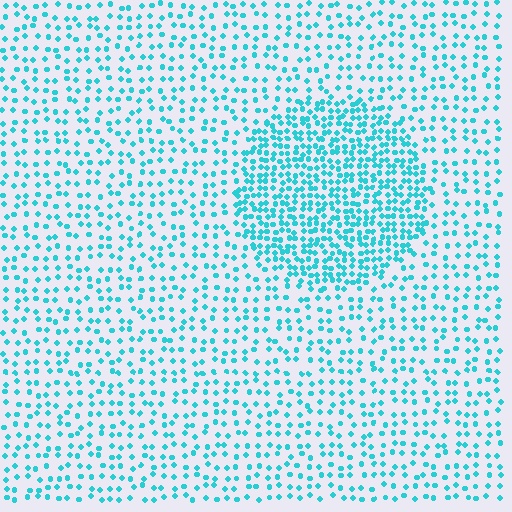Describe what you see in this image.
The image contains small cyan elements arranged at two different densities. A circle-shaped region is visible where the elements are more densely packed than the surrounding area.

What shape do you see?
I see a circle.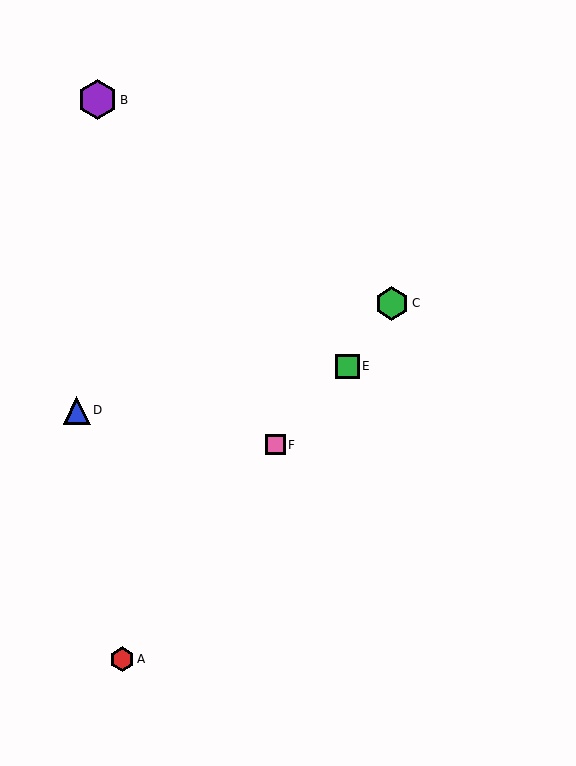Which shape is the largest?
The purple hexagon (labeled B) is the largest.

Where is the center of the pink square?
The center of the pink square is at (275, 445).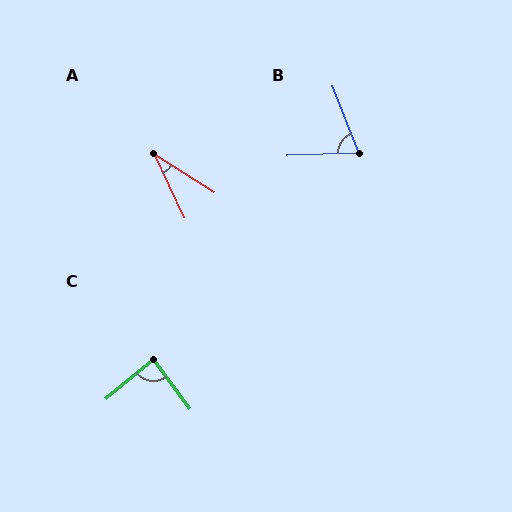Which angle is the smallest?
A, at approximately 33 degrees.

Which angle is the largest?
C, at approximately 87 degrees.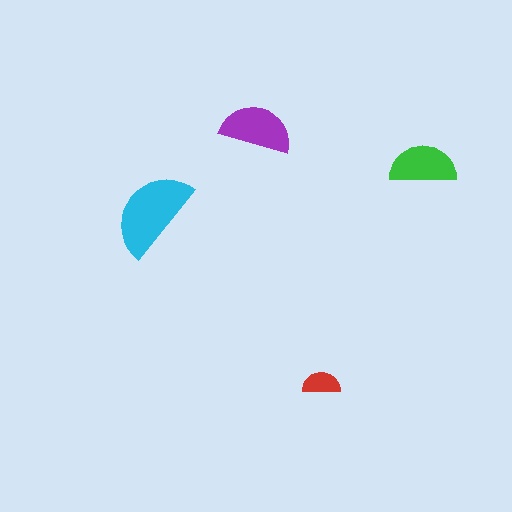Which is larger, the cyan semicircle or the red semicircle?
The cyan one.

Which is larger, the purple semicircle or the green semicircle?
The purple one.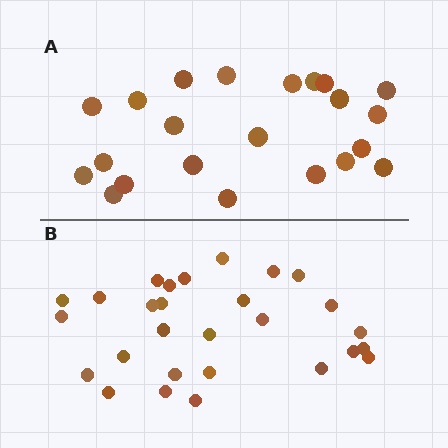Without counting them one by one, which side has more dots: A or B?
Region B (the bottom region) has more dots.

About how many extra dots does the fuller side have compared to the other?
Region B has about 6 more dots than region A.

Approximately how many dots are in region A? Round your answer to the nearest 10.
About 20 dots. (The exact count is 22, which rounds to 20.)